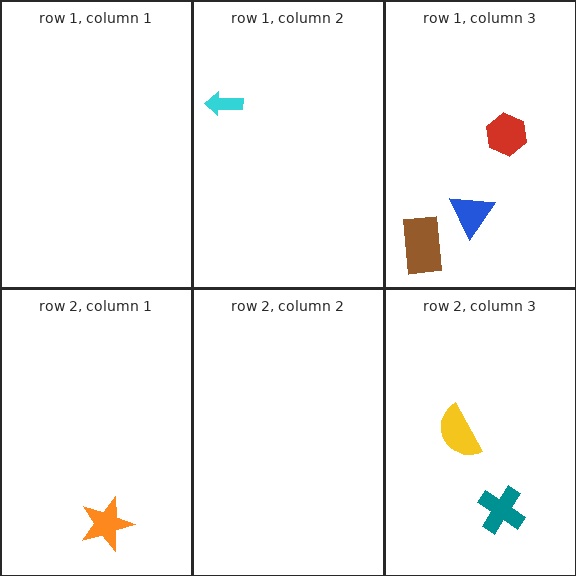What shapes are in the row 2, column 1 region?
The orange star.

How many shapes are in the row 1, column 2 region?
1.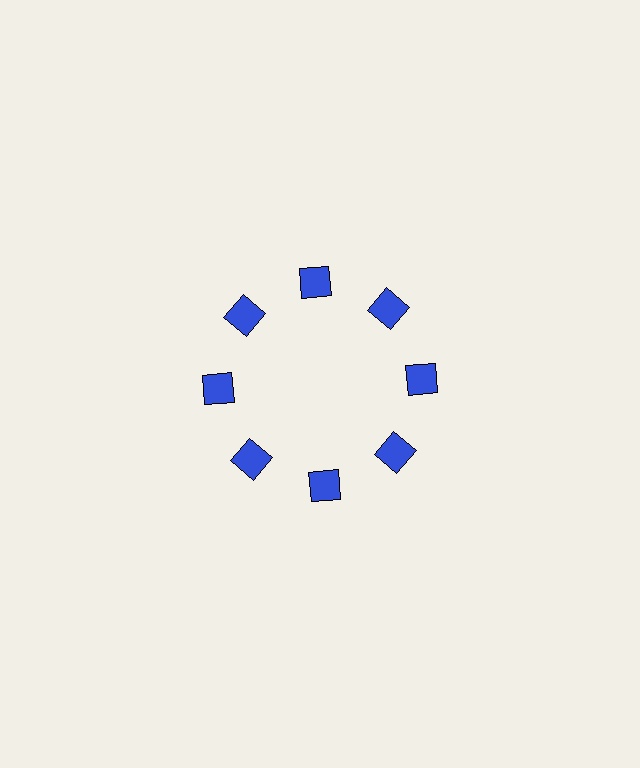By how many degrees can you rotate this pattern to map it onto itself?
The pattern maps onto itself every 45 degrees of rotation.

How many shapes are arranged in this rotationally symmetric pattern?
There are 8 shapes, arranged in 8 groups of 1.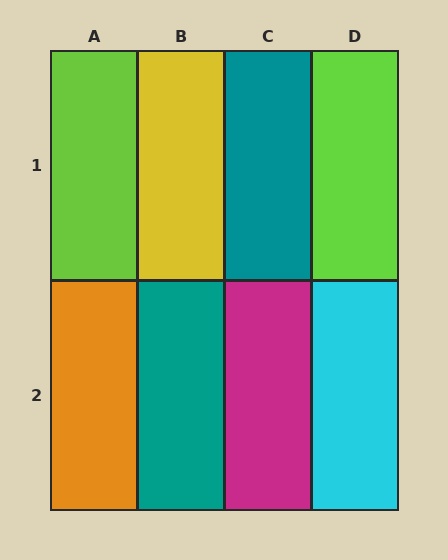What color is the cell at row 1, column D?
Lime.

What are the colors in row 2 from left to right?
Orange, teal, magenta, cyan.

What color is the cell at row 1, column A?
Lime.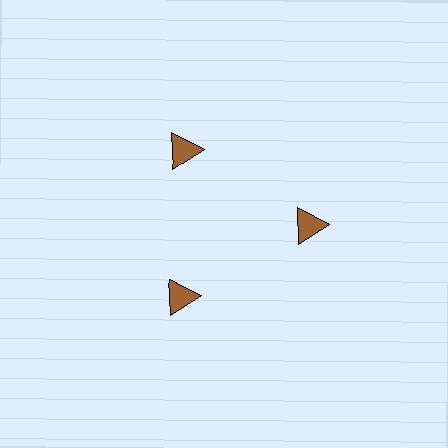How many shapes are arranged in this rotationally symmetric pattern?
There are 3 shapes, arranged in 3 groups of 1.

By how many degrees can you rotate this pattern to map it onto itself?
The pattern maps onto itself every 120 degrees of rotation.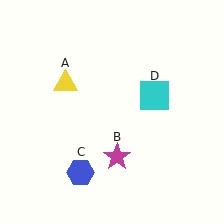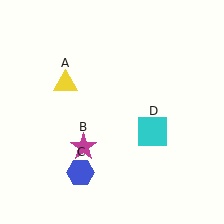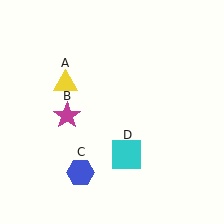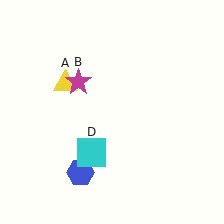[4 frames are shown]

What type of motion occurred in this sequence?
The magenta star (object B), cyan square (object D) rotated clockwise around the center of the scene.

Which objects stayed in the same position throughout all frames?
Yellow triangle (object A) and blue hexagon (object C) remained stationary.